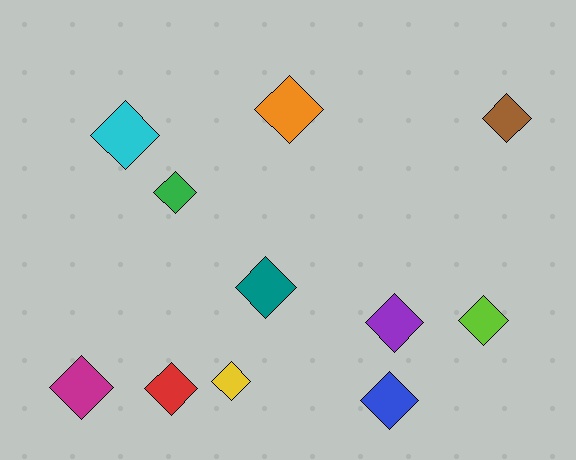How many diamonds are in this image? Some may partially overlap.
There are 11 diamonds.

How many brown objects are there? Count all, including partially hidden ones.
There is 1 brown object.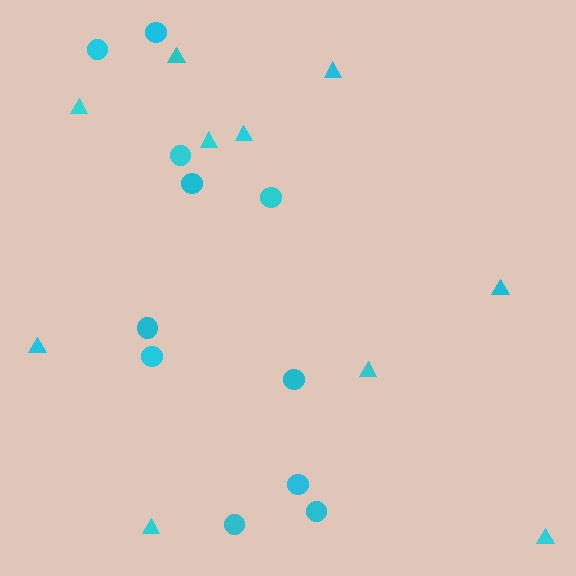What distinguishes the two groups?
There are 2 groups: one group of triangles (10) and one group of circles (11).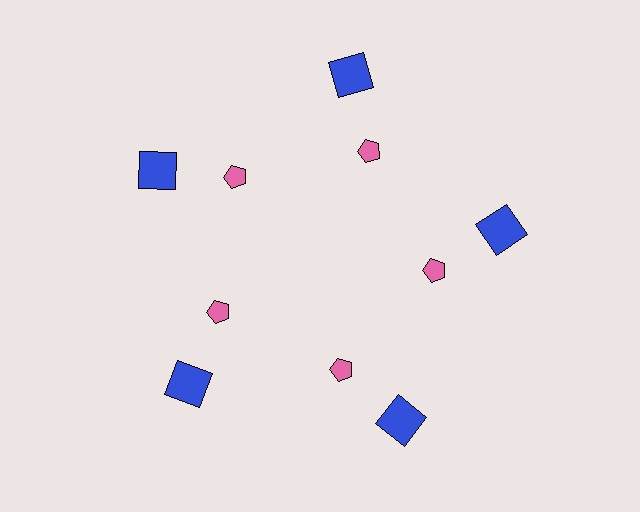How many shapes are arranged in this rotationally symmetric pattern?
There are 10 shapes, arranged in 5 groups of 2.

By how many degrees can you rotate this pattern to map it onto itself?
The pattern maps onto itself every 72 degrees of rotation.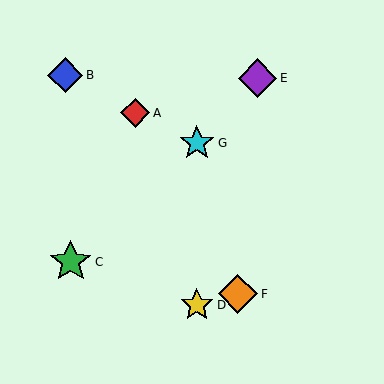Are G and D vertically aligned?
Yes, both are at x≈197.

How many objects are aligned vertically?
2 objects (D, G) are aligned vertically.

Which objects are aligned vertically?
Objects D, G are aligned vertically.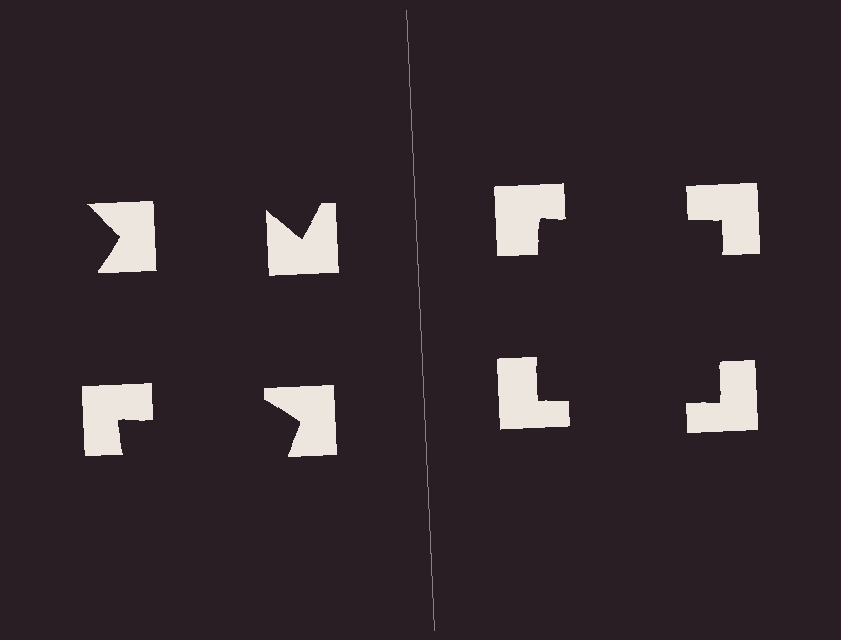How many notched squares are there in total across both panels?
8 — 4 on each side.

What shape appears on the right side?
An illusory square.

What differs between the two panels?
The notched squares are positioned identically on both sides; only the wedge orientations differ. On the right they align to a square; on the left they are misaligned.